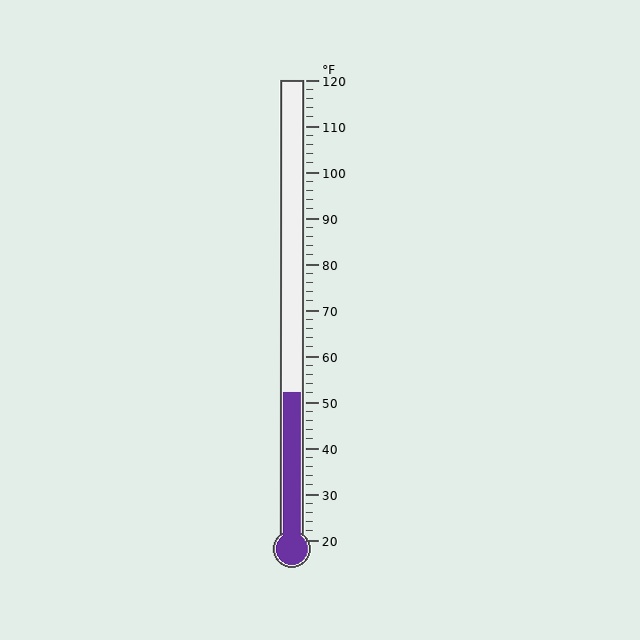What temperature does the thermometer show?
The thermometer shows approximately 52°F.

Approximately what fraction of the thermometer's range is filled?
The thermometer is filled to approximately 30% of its range.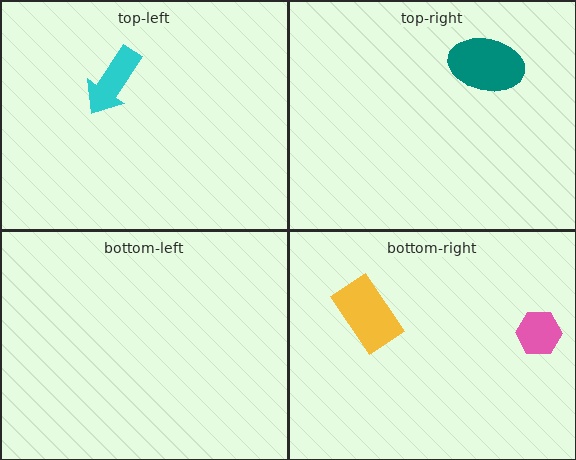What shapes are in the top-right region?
The teal ellipse.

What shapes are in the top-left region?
The cyan arrow.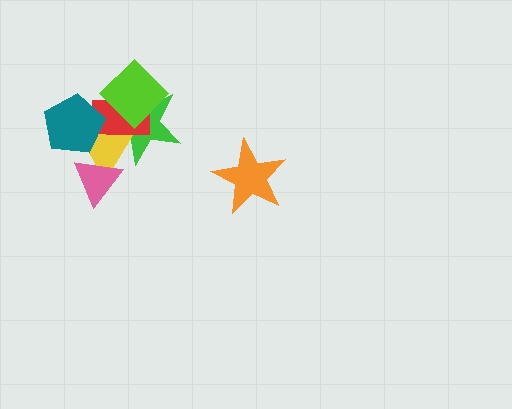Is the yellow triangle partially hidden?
Yes, it is partially covered by another shape.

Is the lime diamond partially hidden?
No, no other shape covers it.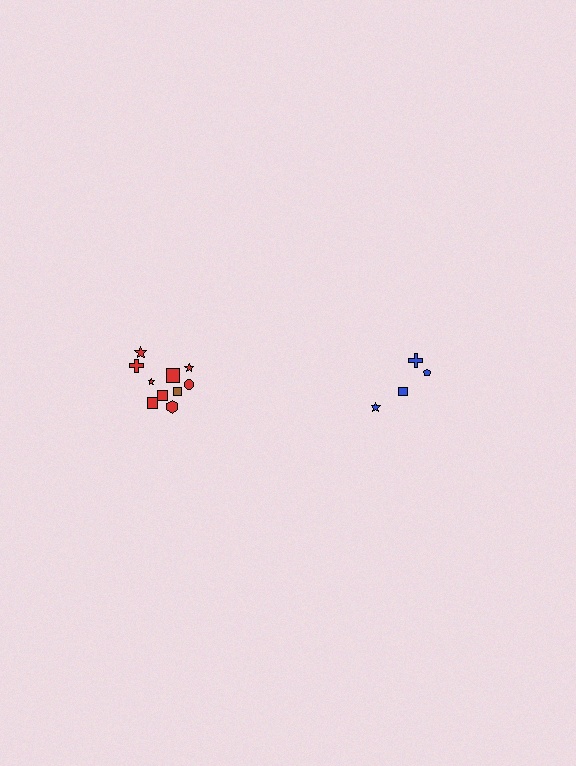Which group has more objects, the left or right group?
The left group.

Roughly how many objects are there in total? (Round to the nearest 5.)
Roughly 15 objects in total.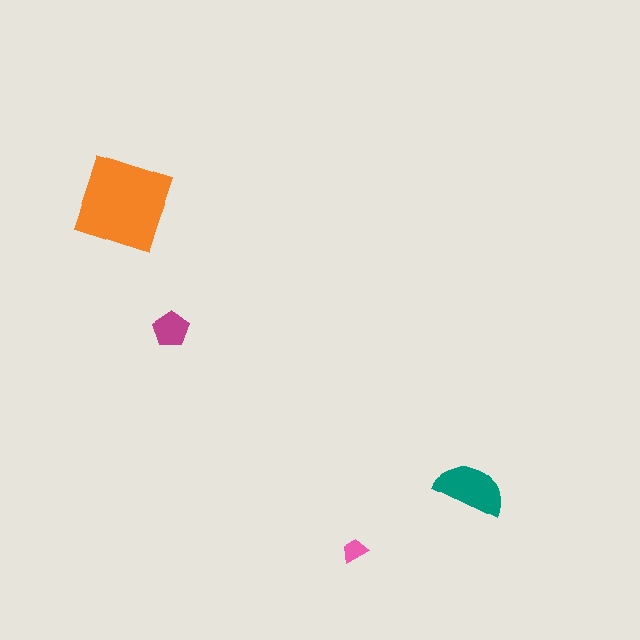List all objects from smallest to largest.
The pink trapezoid, the magenta pentagon, the teal semicircle, the orange diamond.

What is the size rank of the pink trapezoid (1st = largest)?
4th.